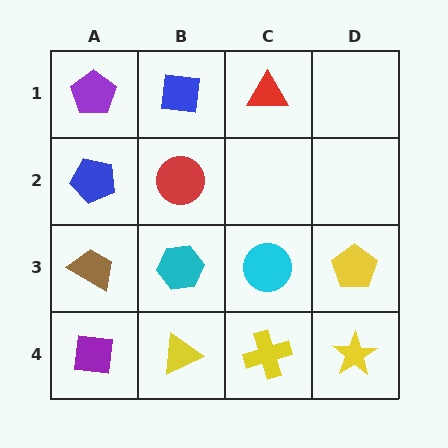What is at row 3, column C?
A cyan circle.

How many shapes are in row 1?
3 shapes.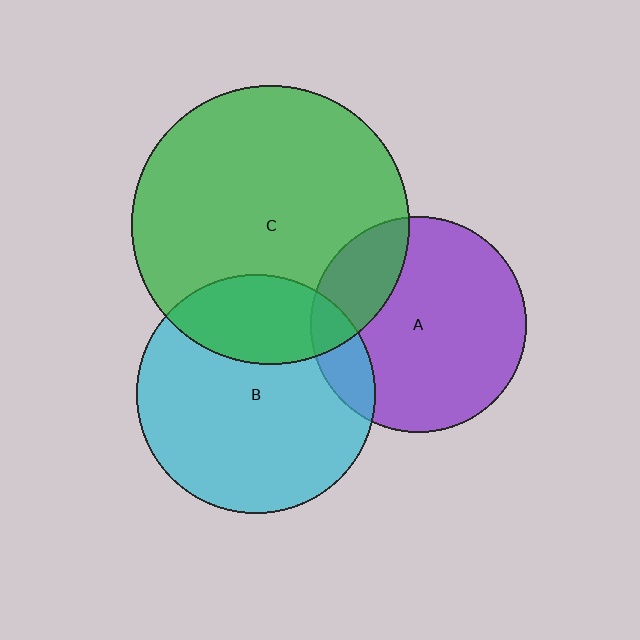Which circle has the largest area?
Circle C (green).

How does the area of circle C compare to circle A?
Approximately 1.7 times.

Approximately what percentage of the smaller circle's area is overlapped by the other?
Approximately 20%.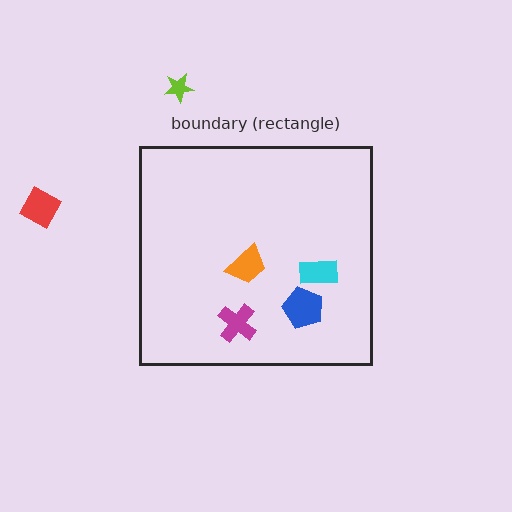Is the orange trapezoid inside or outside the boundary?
Inside.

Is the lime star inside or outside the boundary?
Outside.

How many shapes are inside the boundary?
4 inside, 2 outside.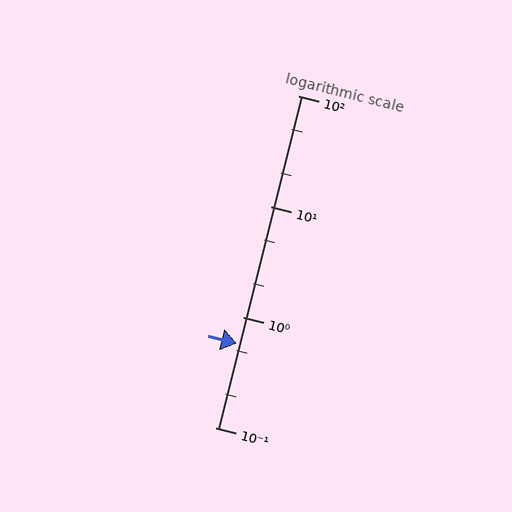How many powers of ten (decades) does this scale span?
The scale spans 3 decades, from 0.1 to 100.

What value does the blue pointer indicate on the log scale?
The pointer indicates approximately 0.57.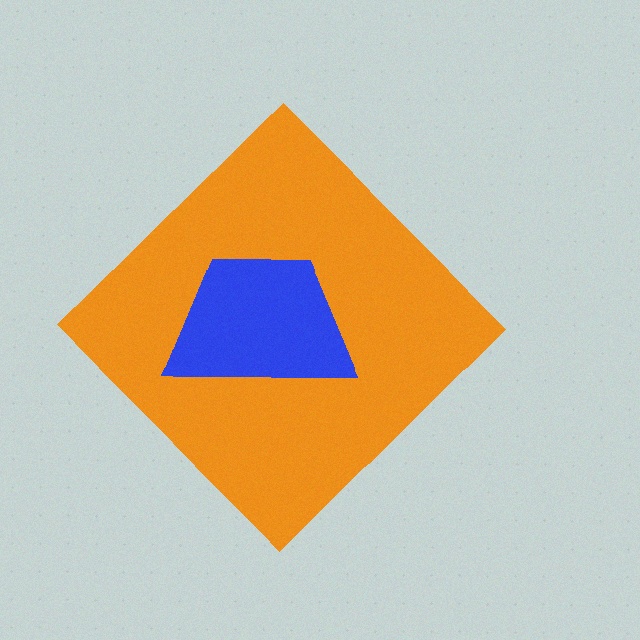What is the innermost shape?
The blue trapezoid.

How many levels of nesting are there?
2.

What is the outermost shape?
The orange diamond.